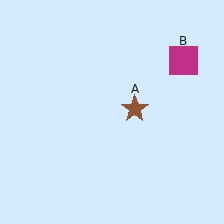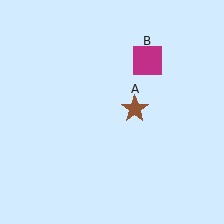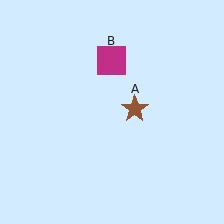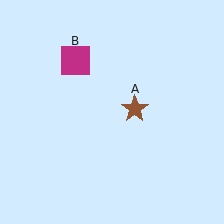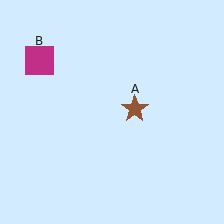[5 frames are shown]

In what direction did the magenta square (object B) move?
The magenta square (object B) moved left.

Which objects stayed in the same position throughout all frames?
Brown star (object A) remained stationary.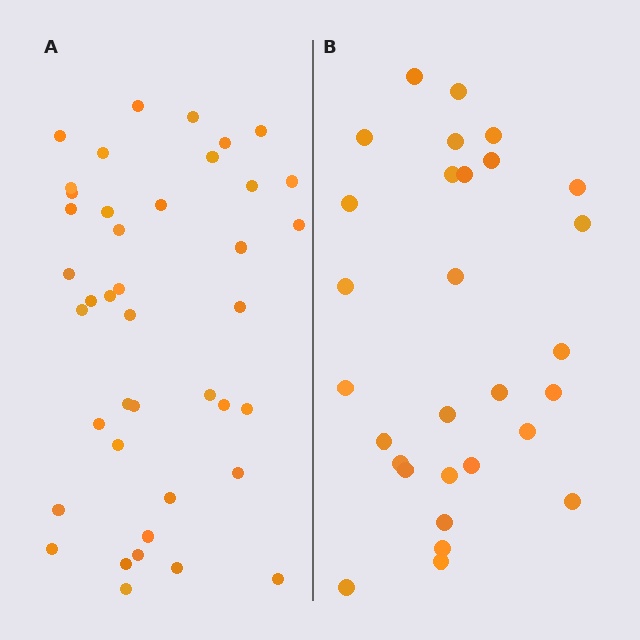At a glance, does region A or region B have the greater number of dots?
Region A (the left region) has more dots.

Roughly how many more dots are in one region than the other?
Region A has roughly 12 or so more dots than region B.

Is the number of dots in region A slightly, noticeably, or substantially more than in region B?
Region A has noticeably more, but not dramatically so. The ratio is roughly 1.4 to 1.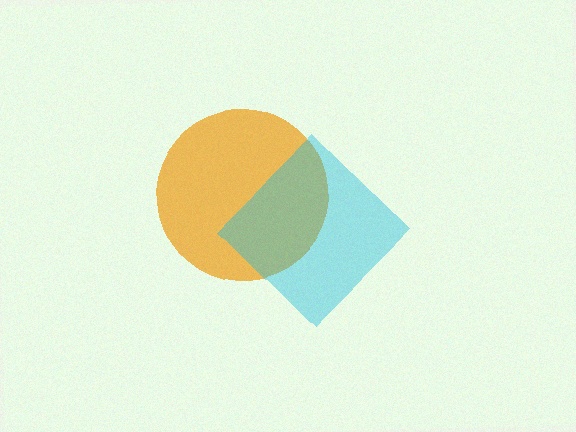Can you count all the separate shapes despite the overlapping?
Yes, there are 2 separate shapes.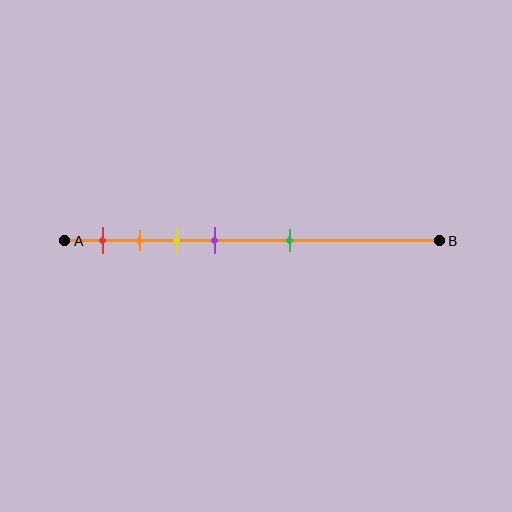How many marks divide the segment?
There are 5 marks dividing the segment.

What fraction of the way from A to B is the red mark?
The red mark is approximately 10% (0.1) of the way from A to B.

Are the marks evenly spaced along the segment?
No, the marks are not evenly spaced.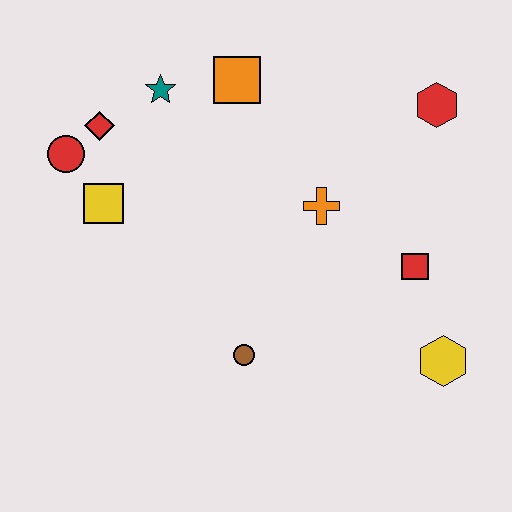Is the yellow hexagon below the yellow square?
Yes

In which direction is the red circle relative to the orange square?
The red circle is to the left of the orange square.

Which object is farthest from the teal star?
The yellow hexagon is farthest from the teal star.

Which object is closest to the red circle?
The red diamond is closest to the red circle.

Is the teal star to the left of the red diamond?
No